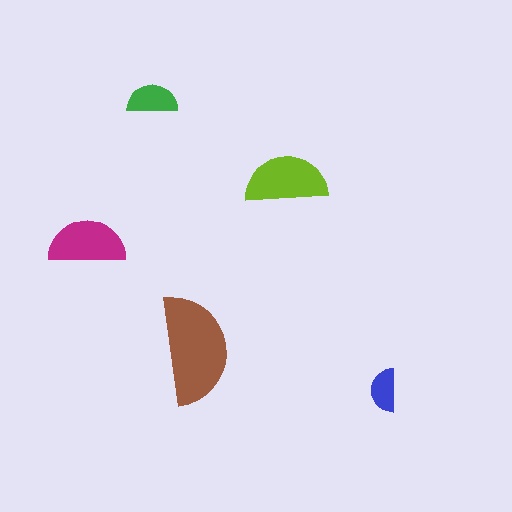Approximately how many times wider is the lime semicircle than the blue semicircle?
About 2 times wider.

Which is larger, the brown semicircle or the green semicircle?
The brown one.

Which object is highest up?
The green semicircle is topmost.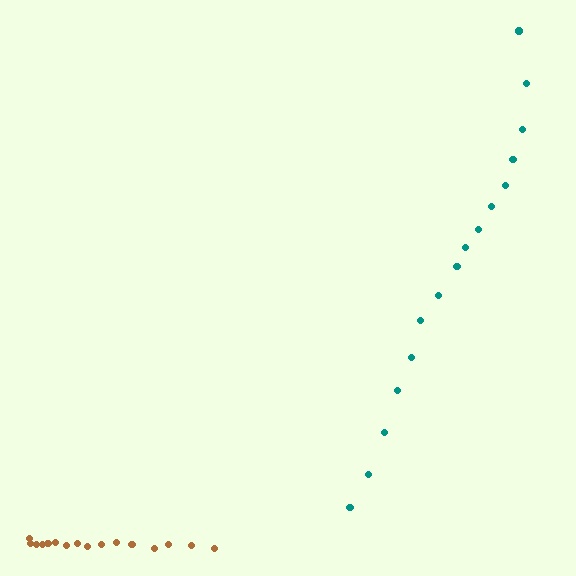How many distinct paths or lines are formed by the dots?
There are 2 distinct paths.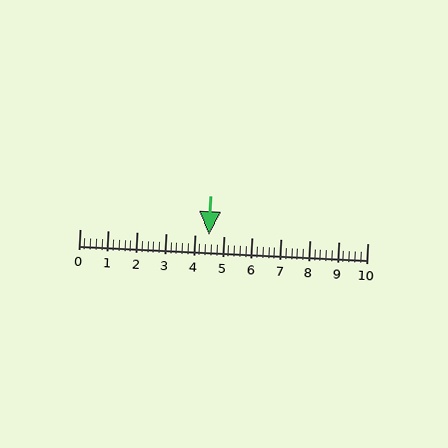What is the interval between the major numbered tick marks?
The major tick marks are spaced 1 units apart.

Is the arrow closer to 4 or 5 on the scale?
The arrow is closer to 5.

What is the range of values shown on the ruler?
The ruler shows values from 0 to 10.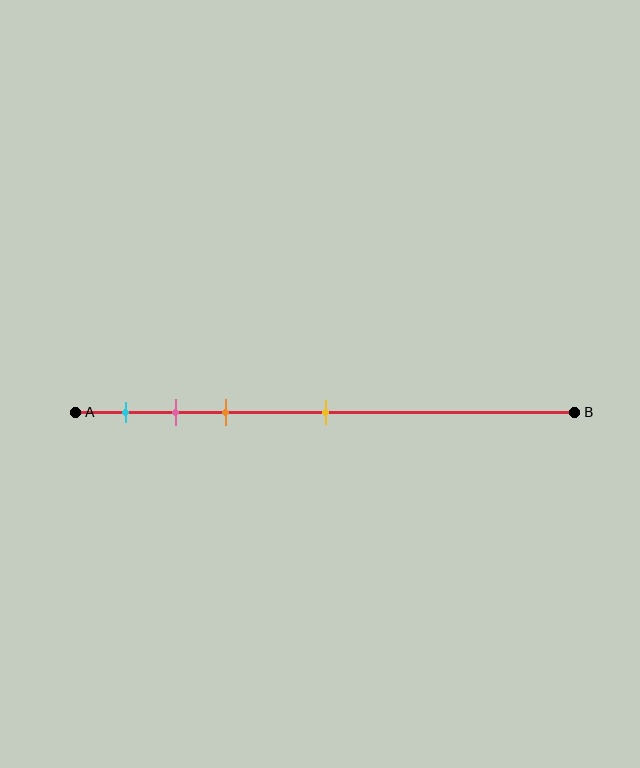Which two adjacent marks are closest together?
The pink and orange marks are the closest adjacent pair.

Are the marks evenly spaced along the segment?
No, the marks are not evenly spaced.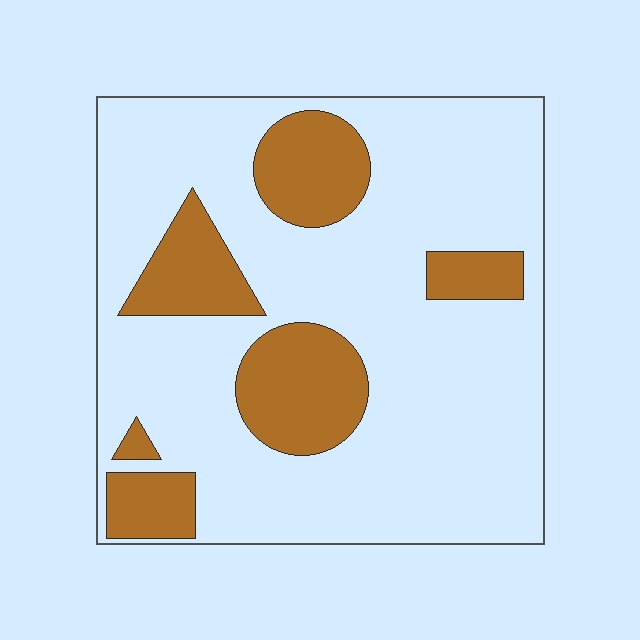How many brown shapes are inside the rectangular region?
6.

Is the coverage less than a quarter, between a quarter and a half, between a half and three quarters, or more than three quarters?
Less than a quarter.